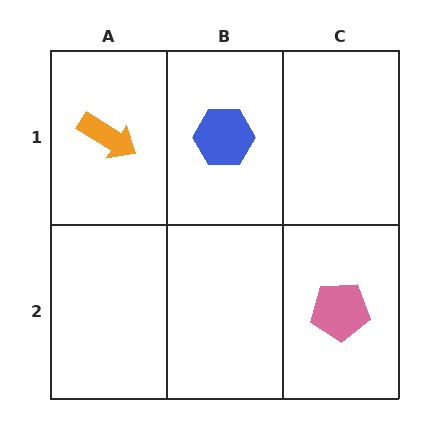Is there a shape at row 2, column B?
No, that cell is empty.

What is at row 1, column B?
A blue hexagon.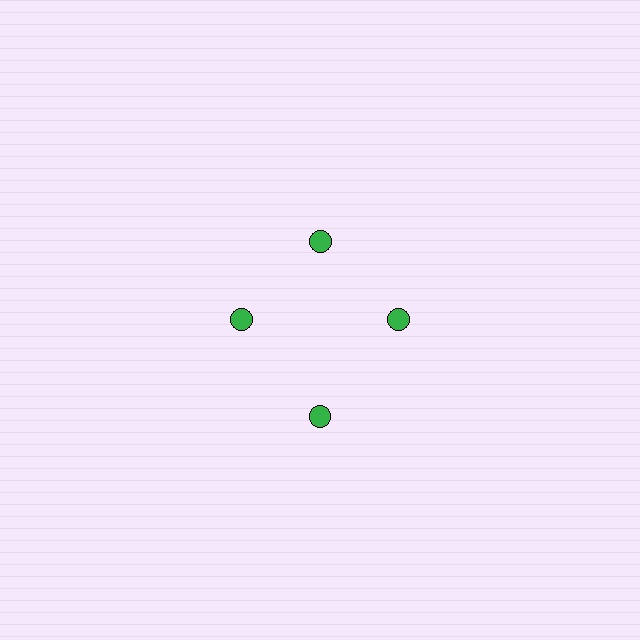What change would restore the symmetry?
The symmetry would be restored by moving it inward, back onto the ring so that all 4 circles sit at equal angles and equal distance from the center.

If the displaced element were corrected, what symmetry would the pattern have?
It would have 4-fold rotational symmetry — the pattern would map onto itself every 90 degrees.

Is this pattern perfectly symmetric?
No. The 4 green circles are arranged in a ring, but one element near the 6 o'clock position is pushed outward from the center, breaking the 4-fold rotational symmetry.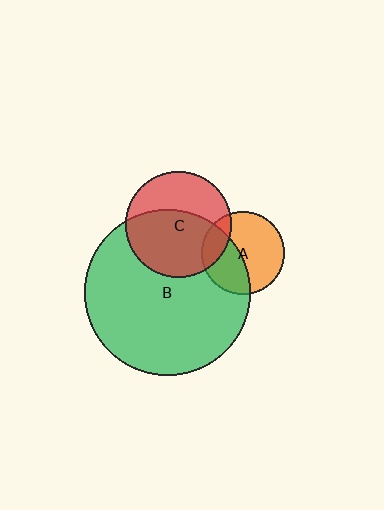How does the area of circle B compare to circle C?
Approximately 2.5 times.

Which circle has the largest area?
Circle B (green).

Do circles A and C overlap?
Yes.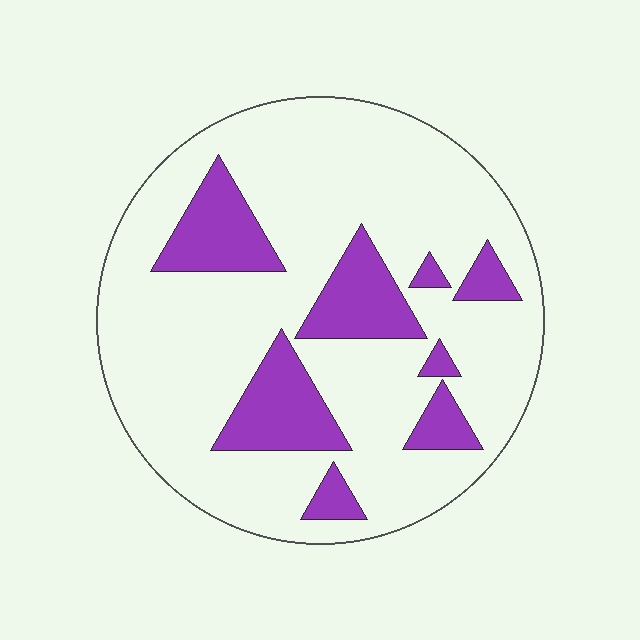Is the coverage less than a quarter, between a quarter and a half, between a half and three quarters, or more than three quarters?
Less than a quarter.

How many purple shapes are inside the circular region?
8.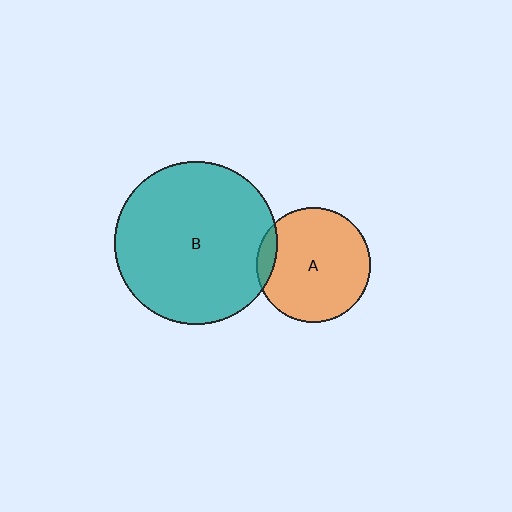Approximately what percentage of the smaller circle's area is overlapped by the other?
Approximately 10%.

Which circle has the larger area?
Circle B (teal).